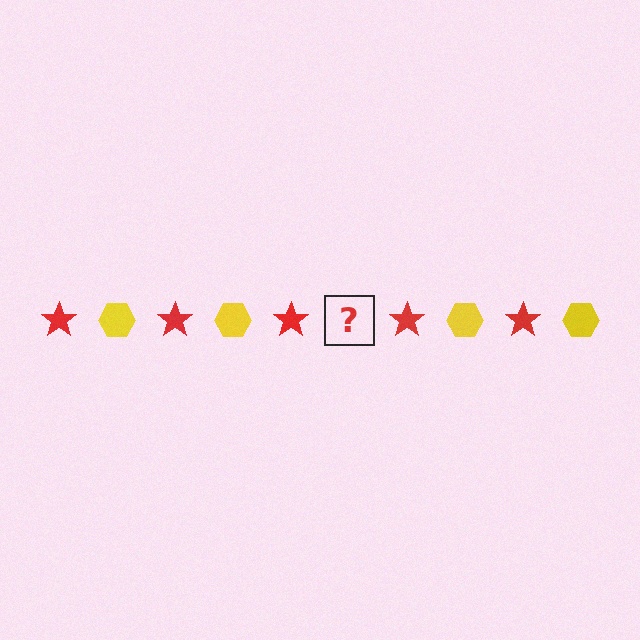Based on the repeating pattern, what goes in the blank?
The blank should be a yellow hexagon.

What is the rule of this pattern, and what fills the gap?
The rule is that the pattern alternates between red star and yellow hexagon. The gap should be filled with a yellow hexagon.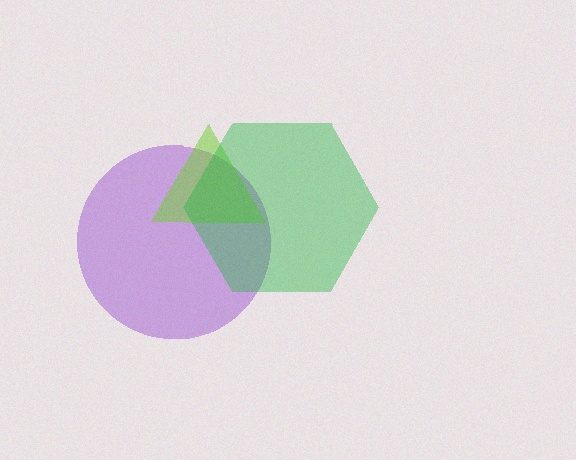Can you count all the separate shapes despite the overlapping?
Yes, there are 3 separate shapes.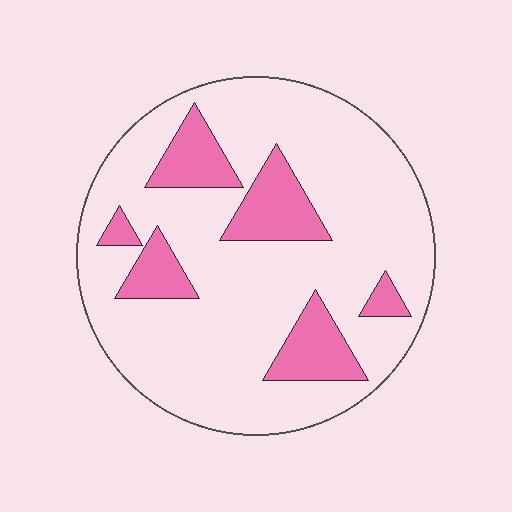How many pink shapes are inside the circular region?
6.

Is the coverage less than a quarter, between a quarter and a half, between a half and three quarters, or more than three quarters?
Less than a quarter.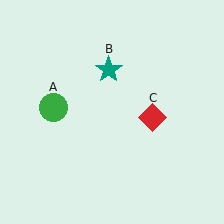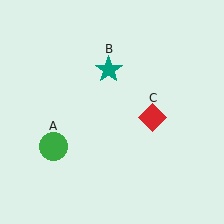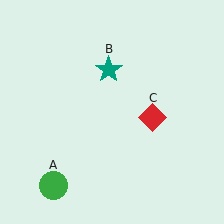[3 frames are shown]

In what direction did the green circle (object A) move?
The green circle (object A) moved down.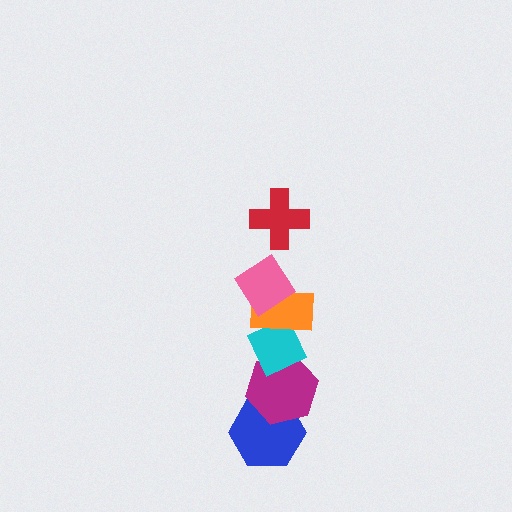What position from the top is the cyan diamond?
The cyan diamond is 4th from the top.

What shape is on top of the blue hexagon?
The magenta hexagon is on top of the blue hexagon.